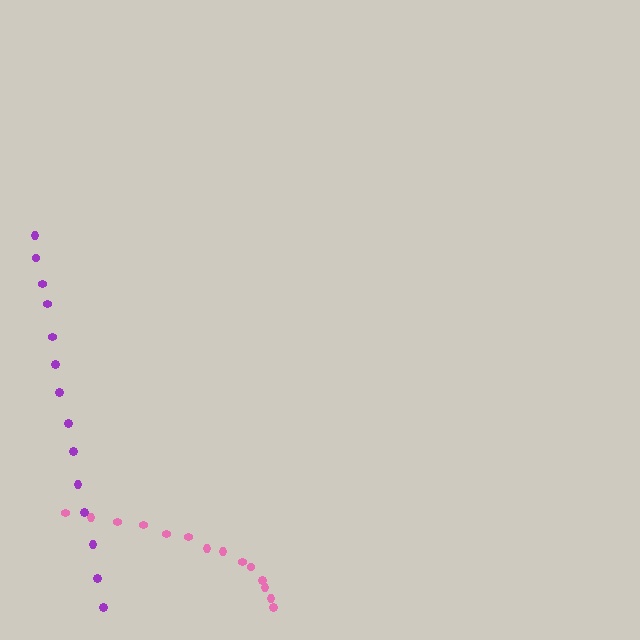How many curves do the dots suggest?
There are 2 distinct paths.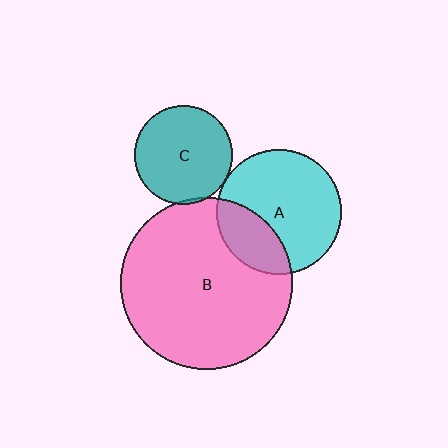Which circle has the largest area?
Circle B (pink).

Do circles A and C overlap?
Yes.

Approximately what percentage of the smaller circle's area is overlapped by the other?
Approximately 5%.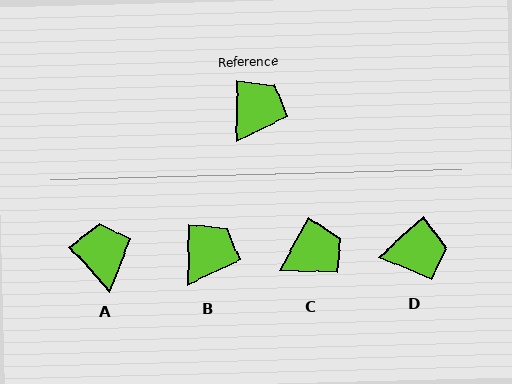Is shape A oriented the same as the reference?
No, it is off by about 43 degrees.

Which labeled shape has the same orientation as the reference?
B.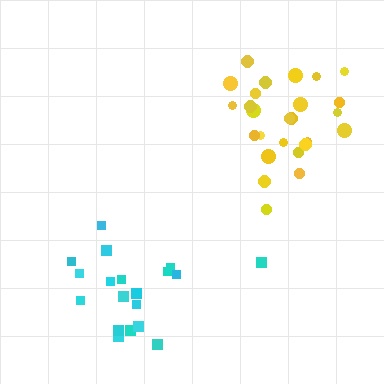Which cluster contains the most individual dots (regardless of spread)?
Yellow (26).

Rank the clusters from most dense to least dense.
yellow, cyan.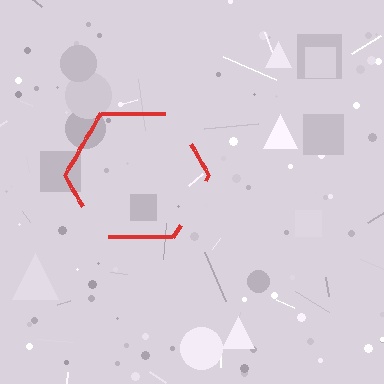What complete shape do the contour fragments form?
The contour fragments form a hexagon.